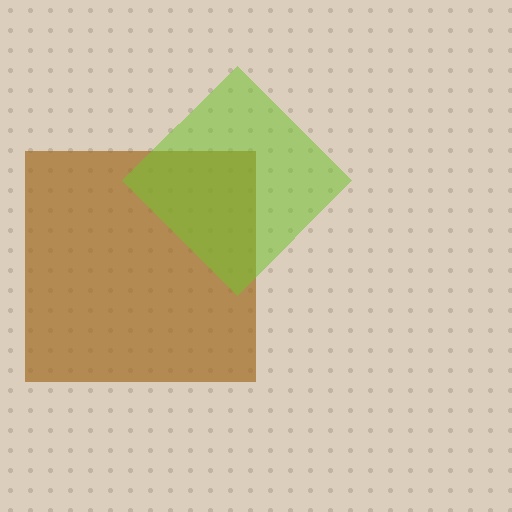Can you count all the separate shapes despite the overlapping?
Yes, there are 2 separate shapes.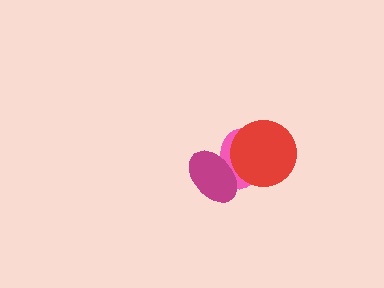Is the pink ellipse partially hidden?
Yes, it is partially covered by another shape.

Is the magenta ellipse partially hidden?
Yes, it is partially covered by another shape.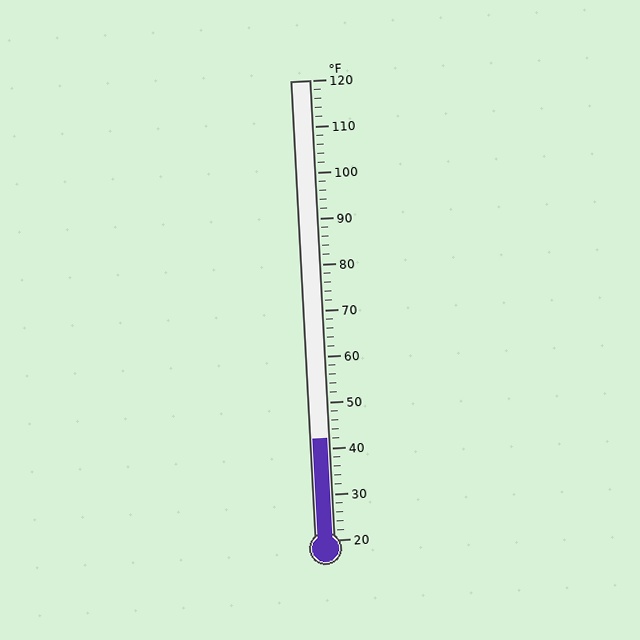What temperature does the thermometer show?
The thermometer shows approximately 42°F.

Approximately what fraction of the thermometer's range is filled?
The thermometer is filled to approximately 20% of its range.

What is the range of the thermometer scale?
The thermometer scale ranges from 20°F to 120°F.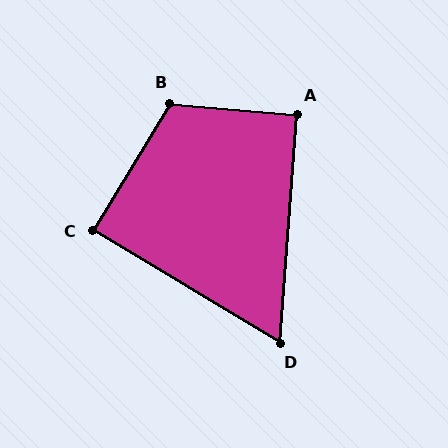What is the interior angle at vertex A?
Approximately 91 degrees (approximately right).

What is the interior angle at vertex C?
Approximately 89 degrees (approximately right).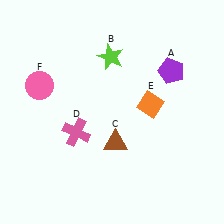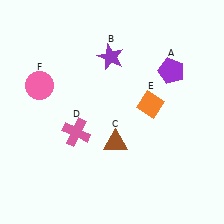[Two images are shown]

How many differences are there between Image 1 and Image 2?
There is 1 difference between the two images.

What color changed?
The star (B) changed from lime in Image 1 to purple in Image 2.